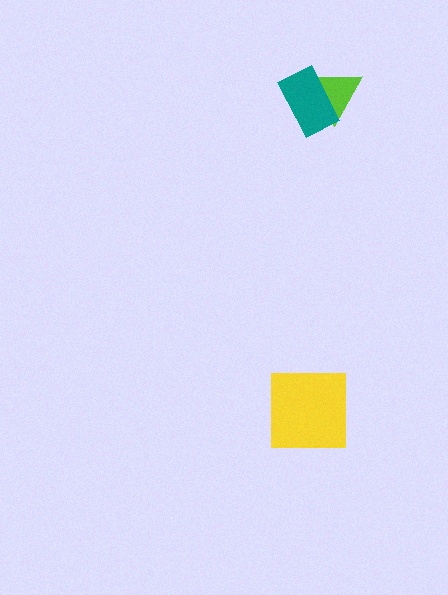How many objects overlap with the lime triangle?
1 object overlaps with the lime triangle.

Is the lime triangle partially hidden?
Yes, it is partially covered by another shape.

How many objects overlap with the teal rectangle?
1 object overlaps with the teal rectangle.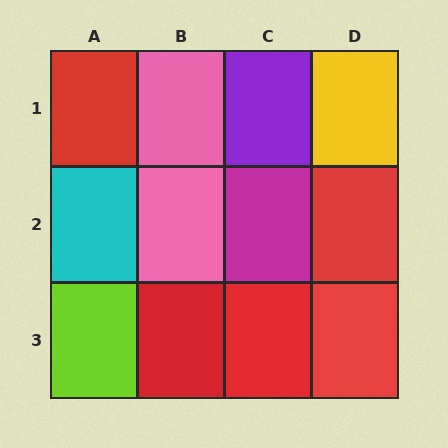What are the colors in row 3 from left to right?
Lime, red, red, red.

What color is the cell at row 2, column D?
Red.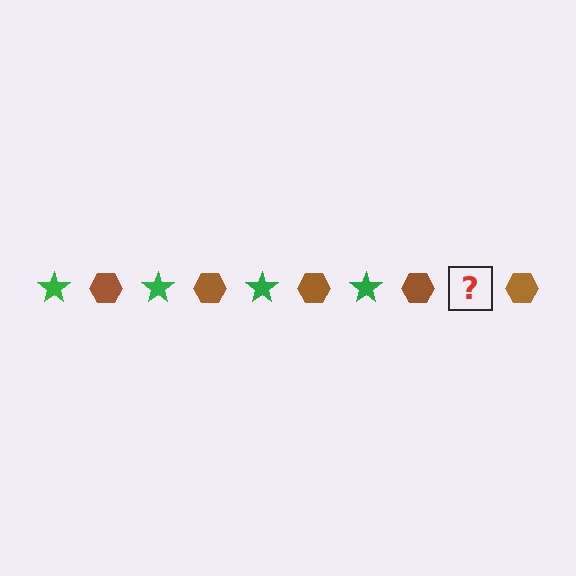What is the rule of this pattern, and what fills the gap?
The rule is that the pattern alternates between green star and brown hexagon. The gap should be filled with a green star.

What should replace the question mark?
The question mark should be replaced with a green star.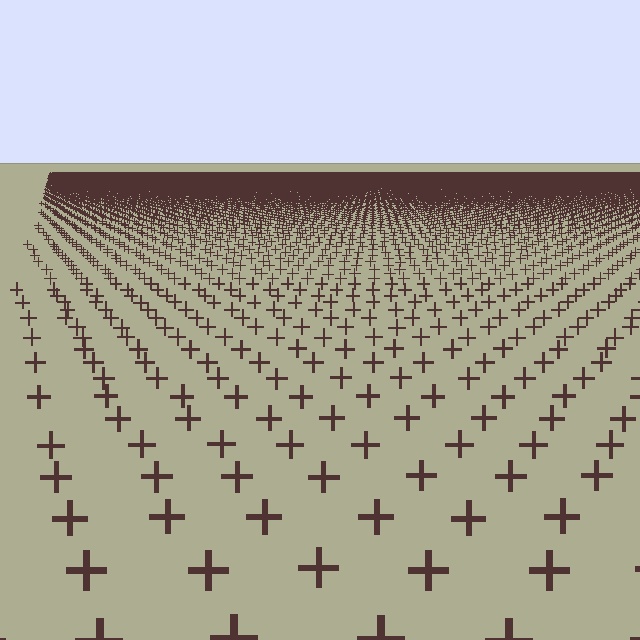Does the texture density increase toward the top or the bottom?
Density increases toward the top.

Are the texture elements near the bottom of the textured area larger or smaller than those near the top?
Larger. Near the bottom, elements are closer to the viewer and appear at a bigger on-screen size.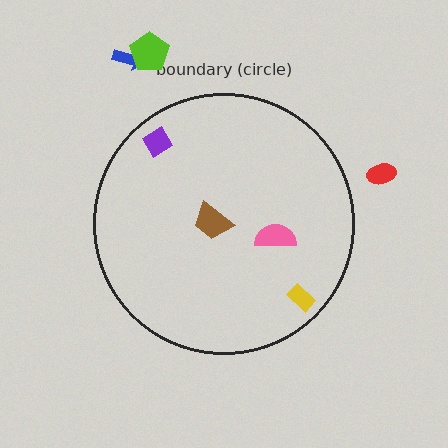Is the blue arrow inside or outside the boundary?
Outside.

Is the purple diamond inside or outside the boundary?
Inside.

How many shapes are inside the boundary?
4 inside, 3 outside.